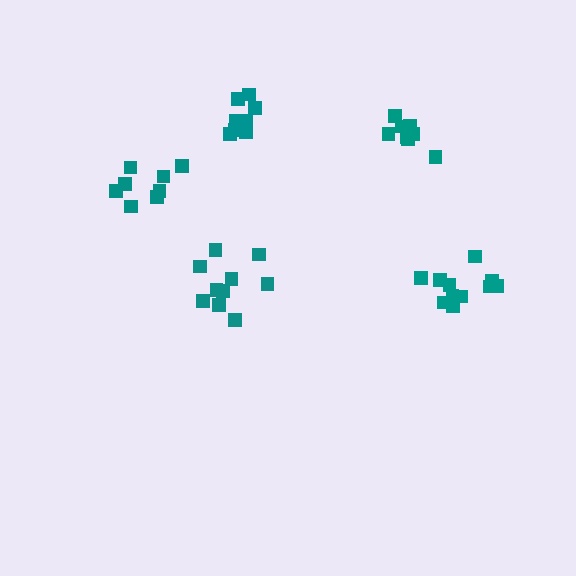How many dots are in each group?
Group 1: 10 dots, Group 2: 8 dots, Group 3: 8 dots, Group 4: 11 dots, Group 5: 8 dots (45 total).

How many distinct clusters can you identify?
There are 5 distinct clusters.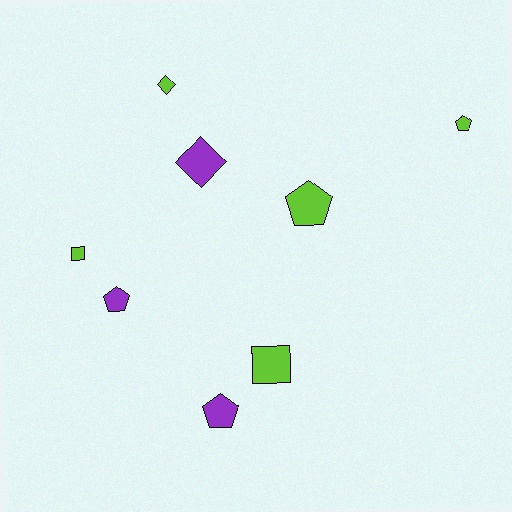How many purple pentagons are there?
There are 2 purple pentagons.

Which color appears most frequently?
Lime, with 5 objects.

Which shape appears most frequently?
Pentagon, with 4 objects.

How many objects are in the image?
There are 8 objects.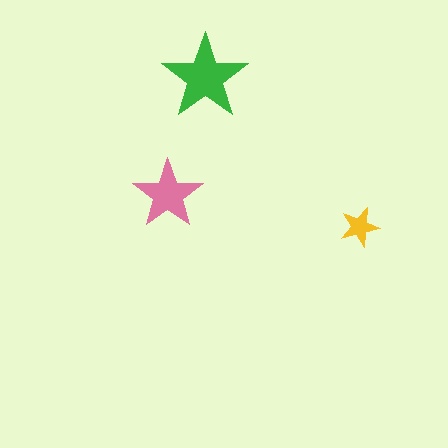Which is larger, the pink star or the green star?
The green one.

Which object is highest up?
The green star is topmost.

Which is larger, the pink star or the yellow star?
The pink one.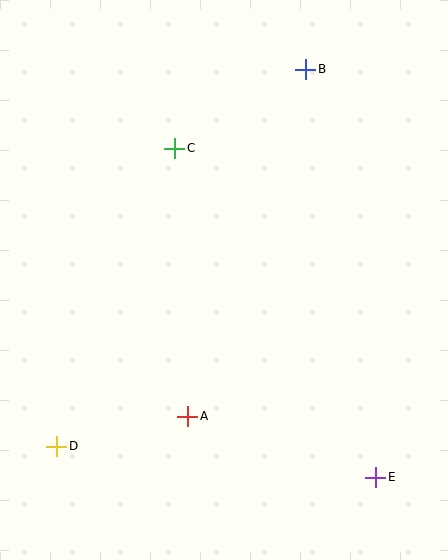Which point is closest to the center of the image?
Point C at (175, 148) is closest to the center.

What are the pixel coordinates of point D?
Point D is at (57, 446).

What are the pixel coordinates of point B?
Point B is at (306, 69).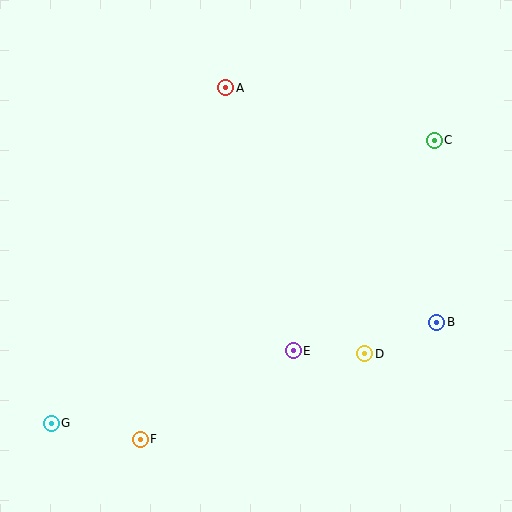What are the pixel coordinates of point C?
Point C is at (434, 140).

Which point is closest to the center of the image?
Point E at (293, 351) is closest to the center.